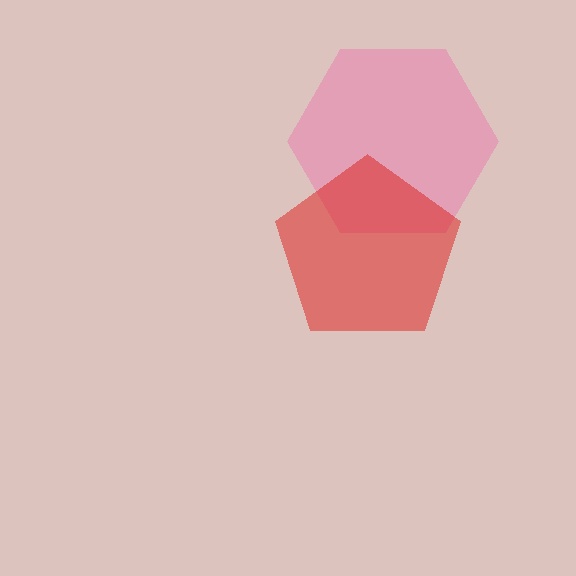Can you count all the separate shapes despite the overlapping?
Yes, there are 2 separate shapes.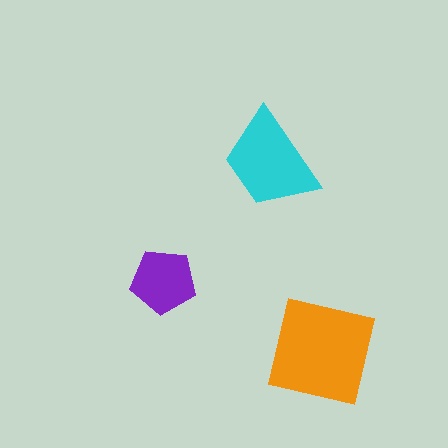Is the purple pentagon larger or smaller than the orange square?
Smaller.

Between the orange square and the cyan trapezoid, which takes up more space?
The orange square.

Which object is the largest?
The orange square.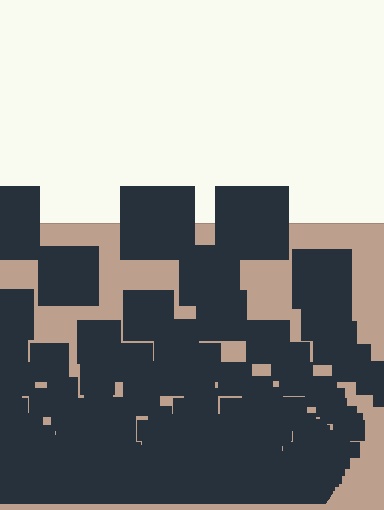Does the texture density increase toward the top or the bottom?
Density increases toward the bottom.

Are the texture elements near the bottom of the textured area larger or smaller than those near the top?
Smaller. The gradient is inverted — elements near the bottom are smaller and denser.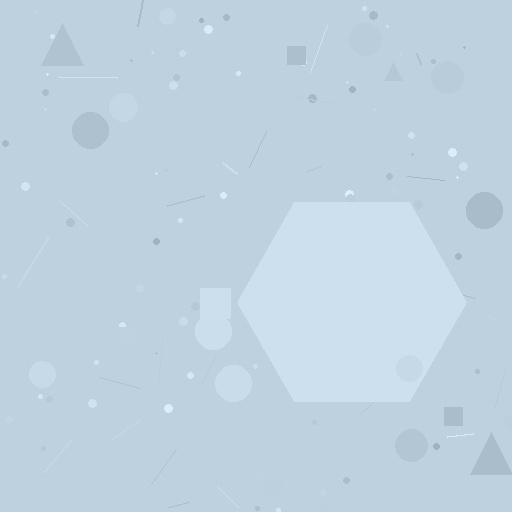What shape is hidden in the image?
A hexagon is hidden in the image.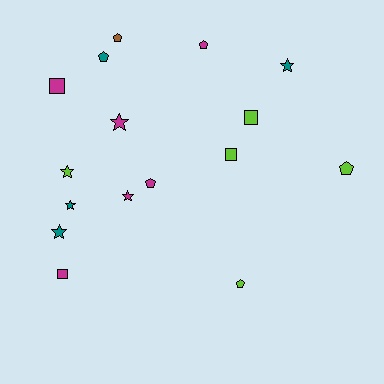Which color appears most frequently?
Magenta, with 6 objects.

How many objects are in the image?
There are 16 objects.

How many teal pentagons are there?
There is 1 teal pentagon.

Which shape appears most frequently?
Pentagon, with 6 objects.